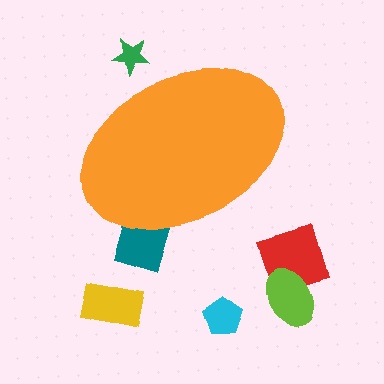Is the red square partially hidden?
No, the red square is fully visible.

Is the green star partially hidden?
Yes, the green star is partially hidden behind the orange ellipse.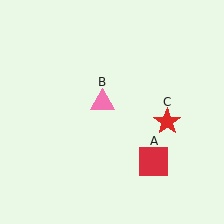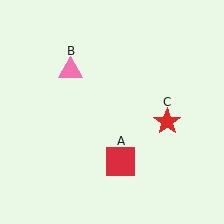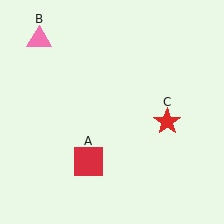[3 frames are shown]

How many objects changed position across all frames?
2 objects changed position: red square (object A), pink triangle (object B).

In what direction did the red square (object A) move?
The red square (object A) moved left.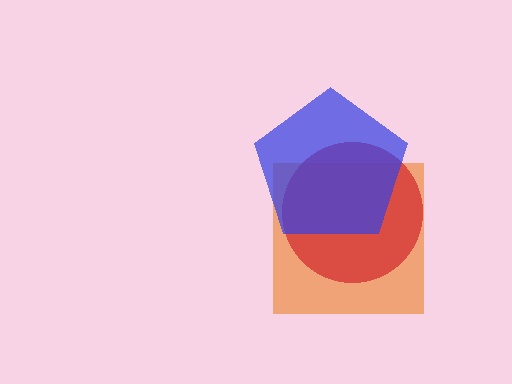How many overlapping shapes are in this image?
There are 3 overlapping shapes in the image.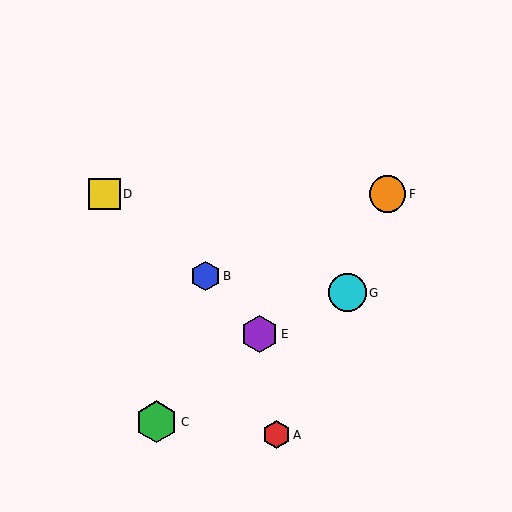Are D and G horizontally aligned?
No, D is at y≈194 and G is at y≈293.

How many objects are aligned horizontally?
2 objects (D, F) are aligned horizontally.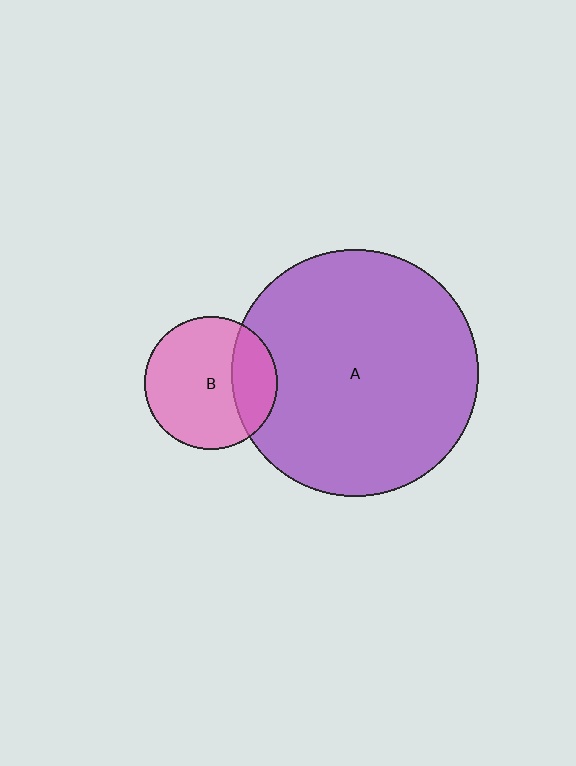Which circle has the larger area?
Circle A (purple).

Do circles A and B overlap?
Yes.